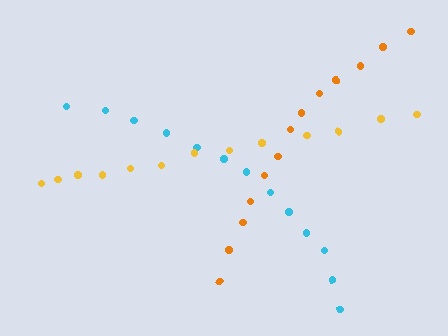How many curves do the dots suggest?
There are 3 distinct paths.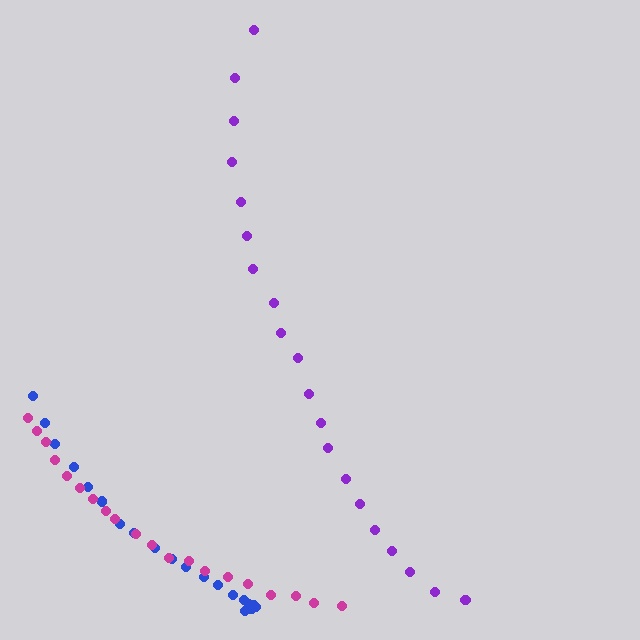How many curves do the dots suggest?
There are 3 distinct paths.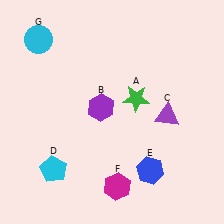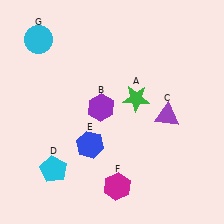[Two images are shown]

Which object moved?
The blue hexagon (E) moved left.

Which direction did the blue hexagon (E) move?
The blue hexagon (E) moved left.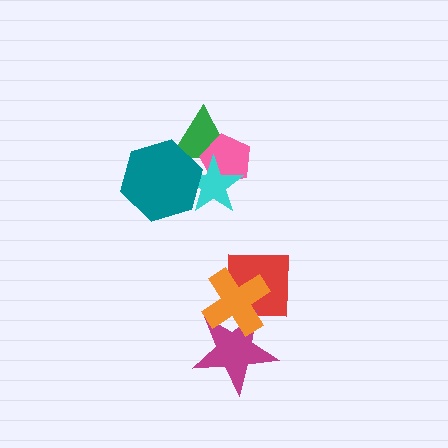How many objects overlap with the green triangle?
3 objects overlap with the green triangle.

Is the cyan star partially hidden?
Yes, it is partially covered by another shape.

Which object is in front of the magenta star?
The orange cross is in front of the magenta star.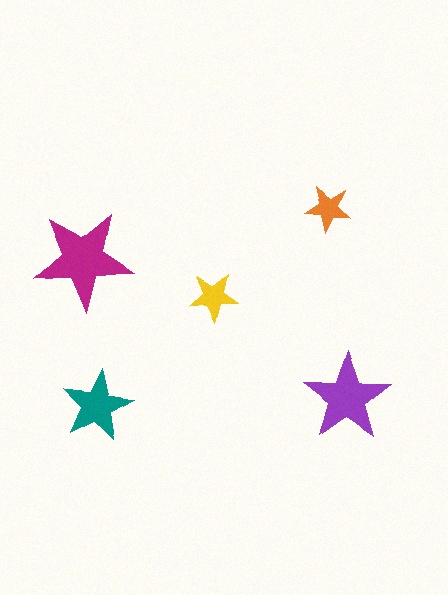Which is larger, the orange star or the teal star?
The teal one.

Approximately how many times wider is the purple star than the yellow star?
About 2 times wider.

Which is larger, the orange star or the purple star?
The purple one.